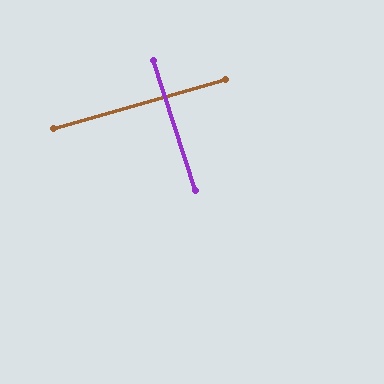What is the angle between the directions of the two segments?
Approximately 88 degrees.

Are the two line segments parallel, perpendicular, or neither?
Perpendicular — they meet at approximately 88°.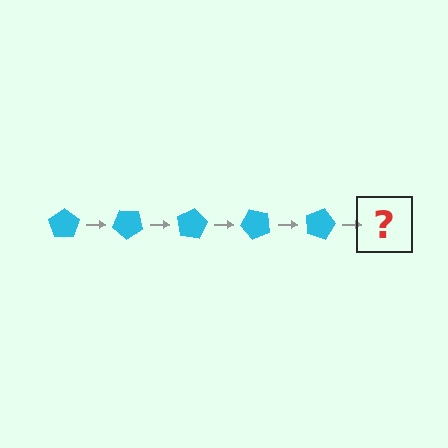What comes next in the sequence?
The next element should be a cyan pentagon rotated 200 degrees.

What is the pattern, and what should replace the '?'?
The pattern is that the pentagon rotates 40 degrees each step. The '?' should be a cyan pentagon rotated 200 degrees.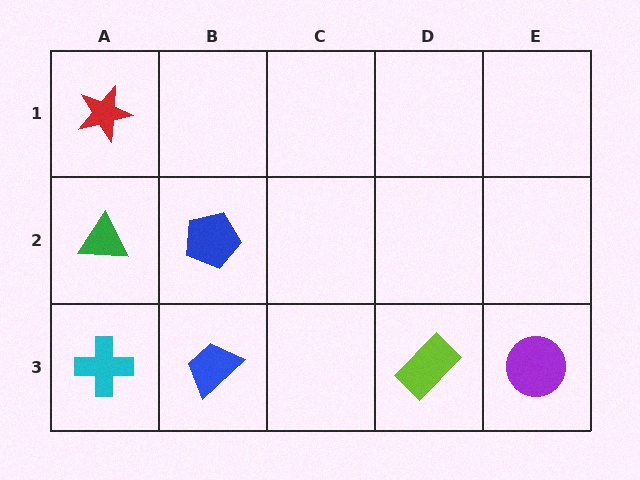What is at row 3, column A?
A cyan cross.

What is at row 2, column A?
A green triangle.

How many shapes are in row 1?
1 shape.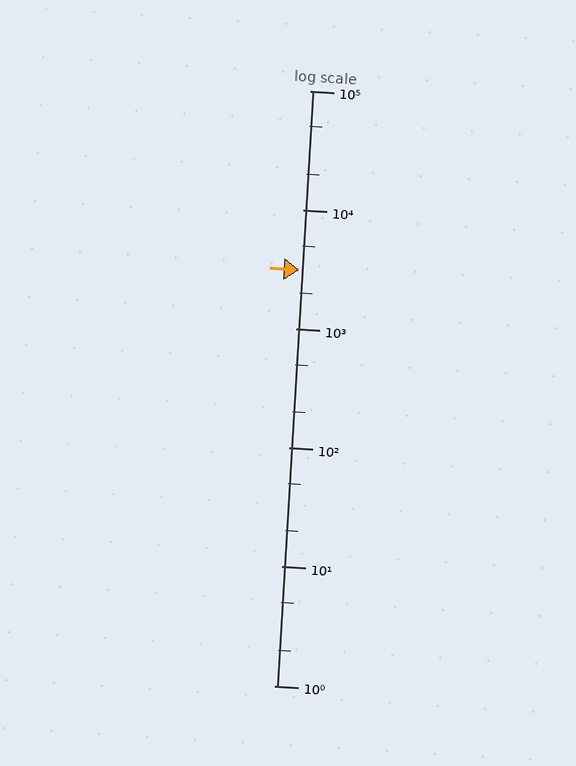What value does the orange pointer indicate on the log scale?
The pointer indicates approximately 3100.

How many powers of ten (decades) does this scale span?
The scale spans 5 decades, from 1 to 100000.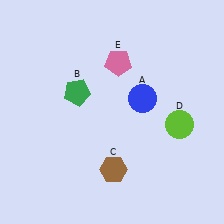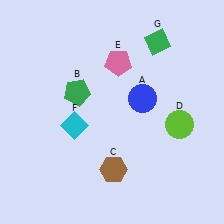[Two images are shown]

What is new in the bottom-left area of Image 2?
A cyan diamond (F) was added in the bottom-left area of Image 2.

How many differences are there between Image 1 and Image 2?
There are 2 differences between the two images.